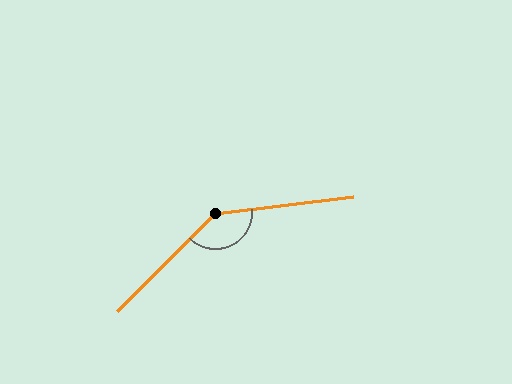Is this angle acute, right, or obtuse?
It is obtuse.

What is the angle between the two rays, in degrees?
Approximately 142 degrees.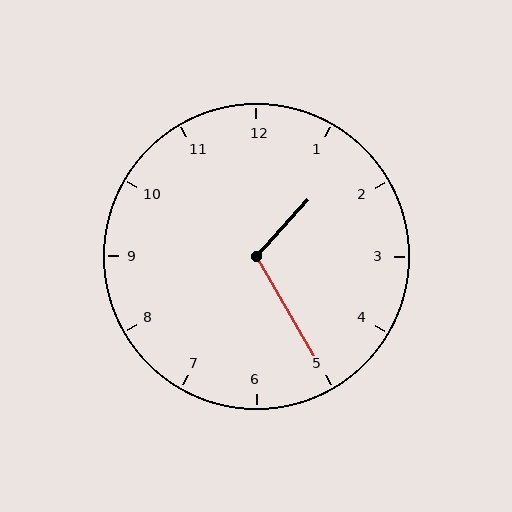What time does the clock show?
1:25.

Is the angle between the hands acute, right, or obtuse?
It is obtuse.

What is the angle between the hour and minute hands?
Approximately 108 degrees.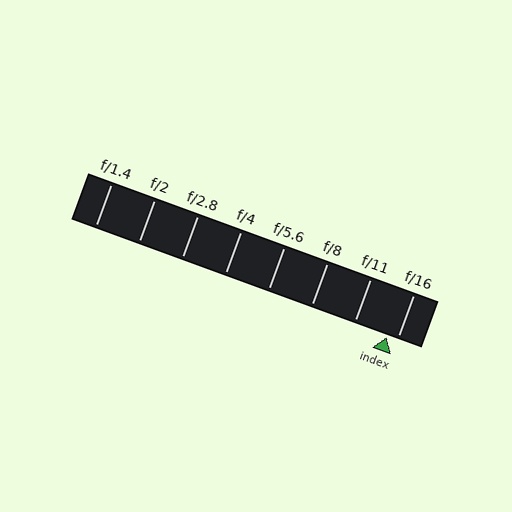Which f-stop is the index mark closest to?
The index mark is closest to f/16.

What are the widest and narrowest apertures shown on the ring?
The widest aperture shown is f/1.4 and the narrowest is f/16.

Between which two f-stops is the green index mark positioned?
The index mark is between f/11 and f/16.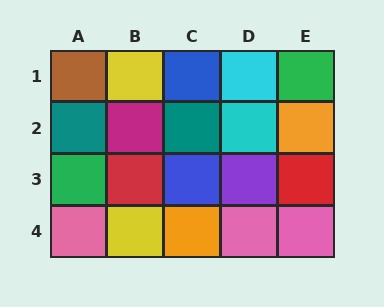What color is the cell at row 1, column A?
Brown.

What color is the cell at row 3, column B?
Red.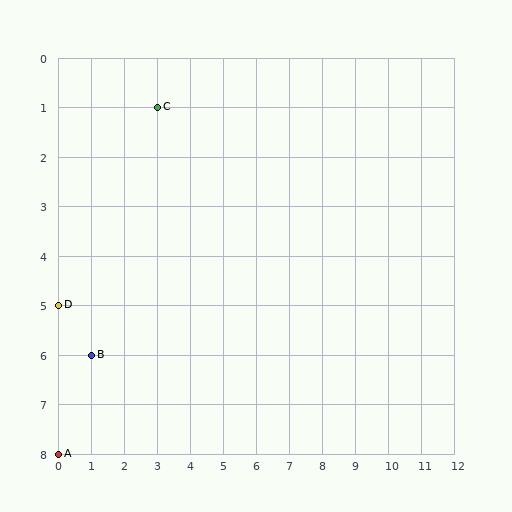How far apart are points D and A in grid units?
Points D and A are 3 rows apart.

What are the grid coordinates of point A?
Point A is at grid coordinates (0, 8).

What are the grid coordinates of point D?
Point D is at grid coordinates (0, 5).